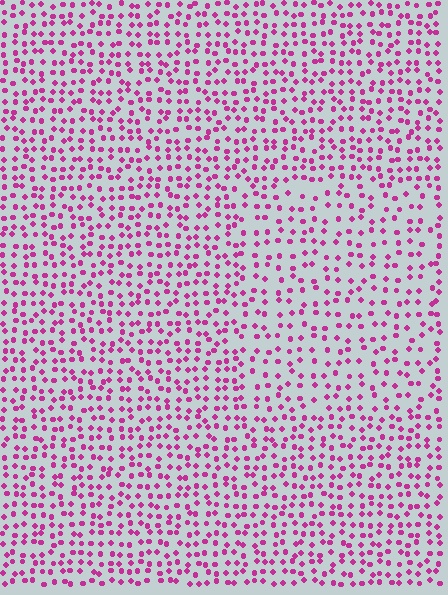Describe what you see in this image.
The image contains small magenta elements arranged at two different densities. A rectangle-shaped region is visible where the elements are less densely packed than the surrounding area.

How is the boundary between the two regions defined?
The boundary is defined by a change in element density (approximately 1.5x ratio). All elements are the same color, size, and shape.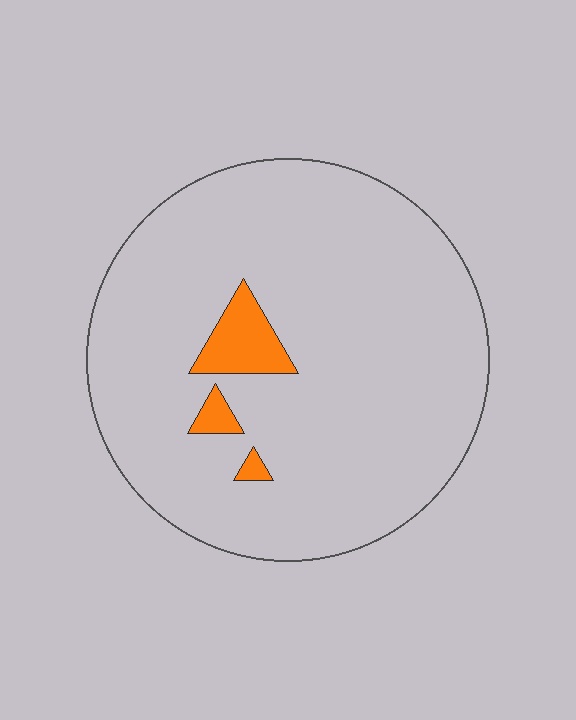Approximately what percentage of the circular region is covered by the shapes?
Approximately 5%.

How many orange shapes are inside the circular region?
3.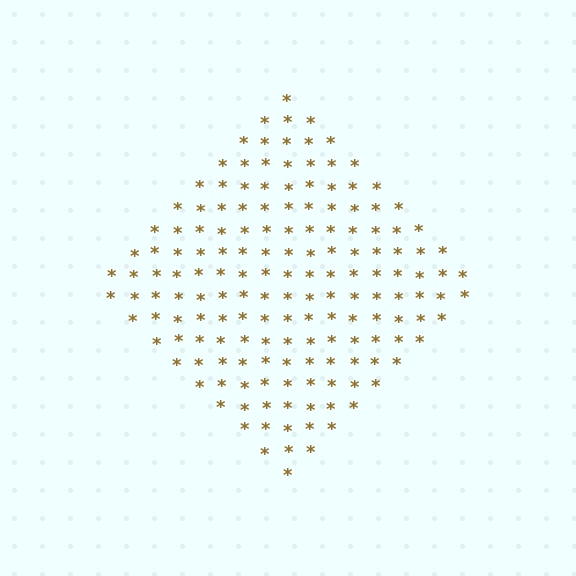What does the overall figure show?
The overall figure shows a diamond.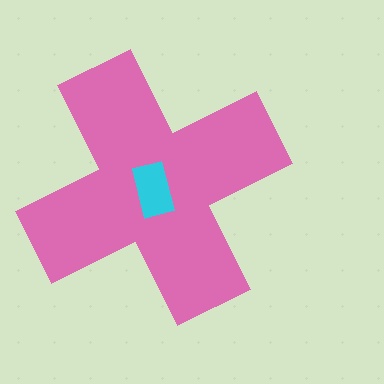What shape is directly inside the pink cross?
The cyan rectangle.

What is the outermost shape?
The pink cross.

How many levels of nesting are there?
2.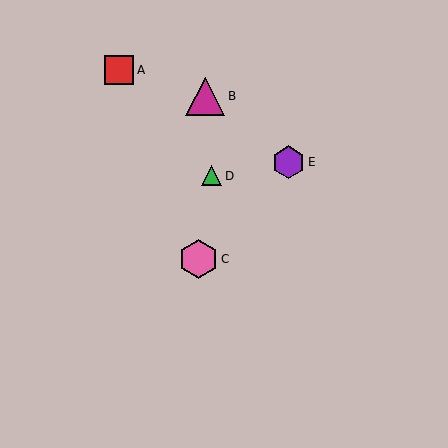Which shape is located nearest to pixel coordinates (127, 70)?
The red square (labeled A) at (119, 70) is nearest to that location.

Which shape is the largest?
The pink hexagon (labeled C) is the largest.